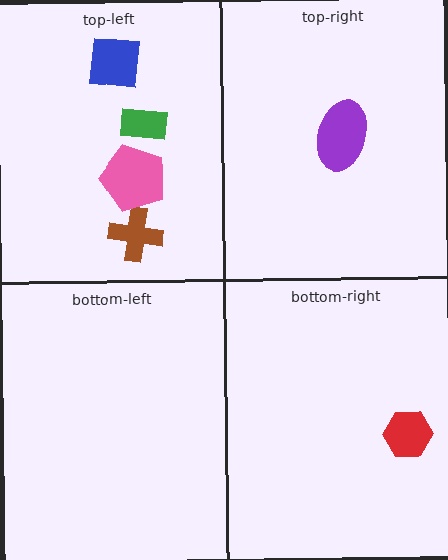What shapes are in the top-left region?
The blue square, the brown cross, the green rectangle, the pink pentagon.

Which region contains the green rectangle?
The top-left region.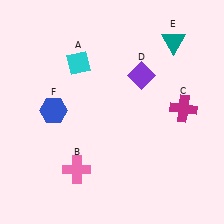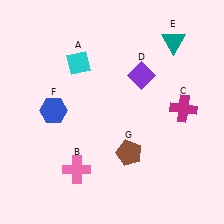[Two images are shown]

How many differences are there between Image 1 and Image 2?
There is 1 difference between the two images.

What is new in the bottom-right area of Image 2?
A brown pentagon (G) was added in the bottom-right area of Image 2.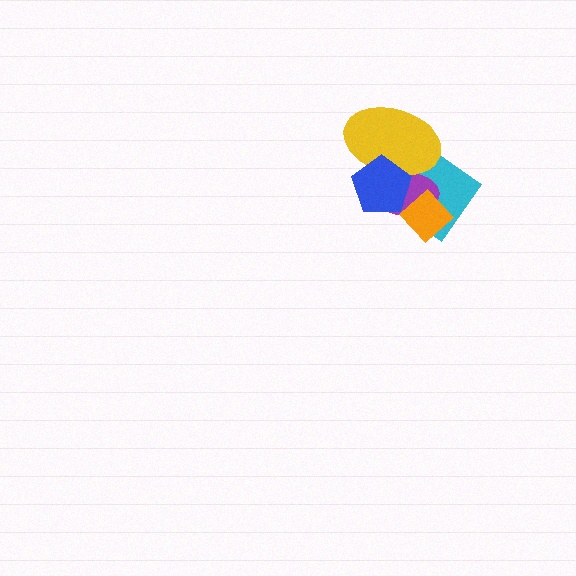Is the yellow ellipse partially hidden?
Yes, it is partially covered by another shape.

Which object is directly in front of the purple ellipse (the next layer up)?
The yellow ellipse is directly in front of the purple ellipse.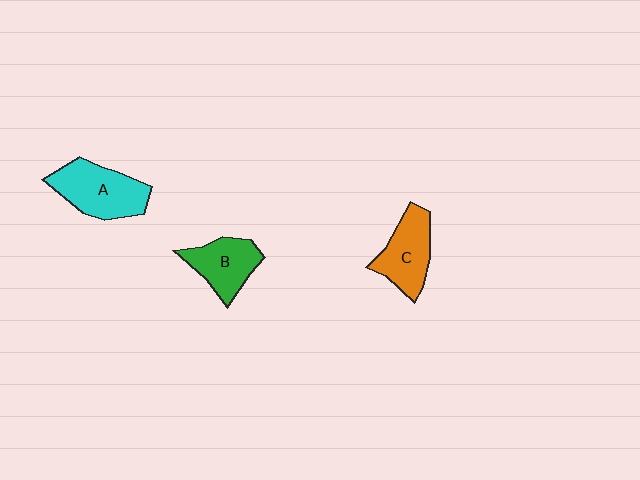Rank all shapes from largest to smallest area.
From largest to smallest: A (cyan), C (orange), B (green).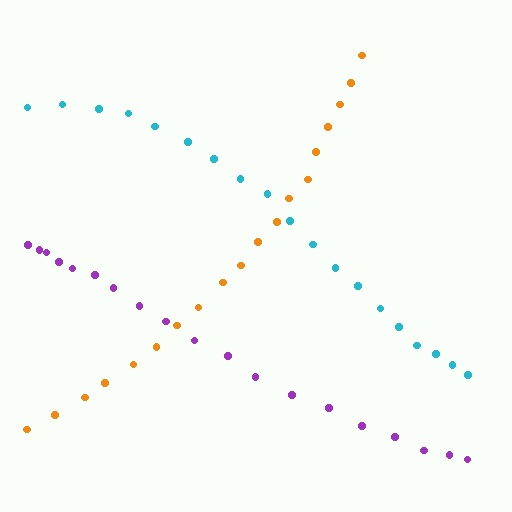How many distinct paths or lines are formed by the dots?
There are 3 distinct paths.